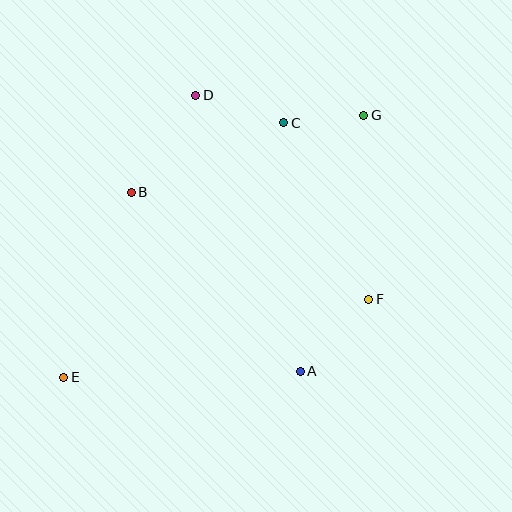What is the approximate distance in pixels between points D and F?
The distance between D and F is approximately 268 pixels.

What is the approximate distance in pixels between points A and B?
The distance between A and B is approximately 246 pixels.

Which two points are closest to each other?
Points C and G are closest to each other.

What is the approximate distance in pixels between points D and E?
The distance between D and E is approximately 311 pixels.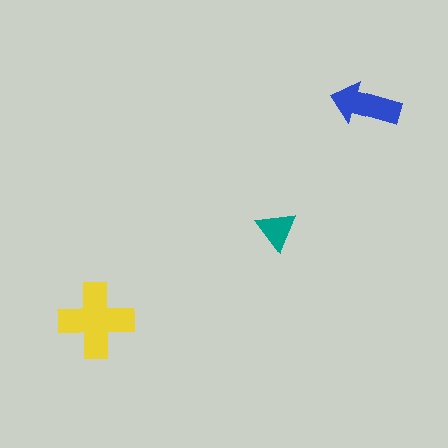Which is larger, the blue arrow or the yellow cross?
The yellow cross.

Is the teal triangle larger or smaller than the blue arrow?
Smaller.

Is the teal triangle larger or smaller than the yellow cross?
Smaller.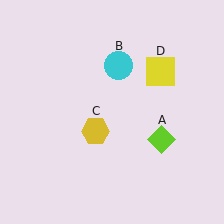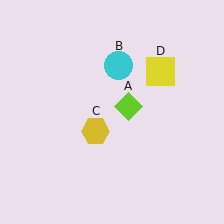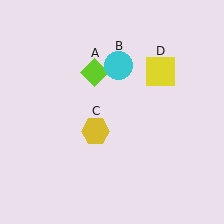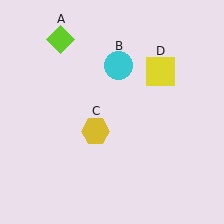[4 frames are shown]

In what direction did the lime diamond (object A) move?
The lime diamond (object A) moved up and to the left.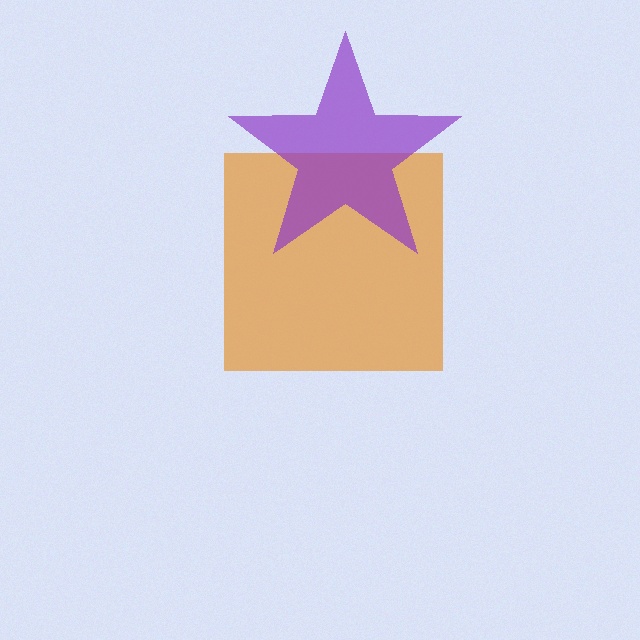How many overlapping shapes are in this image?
There are 2 overlapping shapes in the image.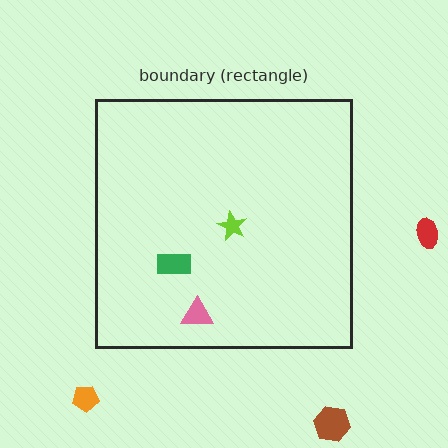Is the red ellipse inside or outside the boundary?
Outside.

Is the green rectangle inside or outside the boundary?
Inside.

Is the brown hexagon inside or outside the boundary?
Outside.